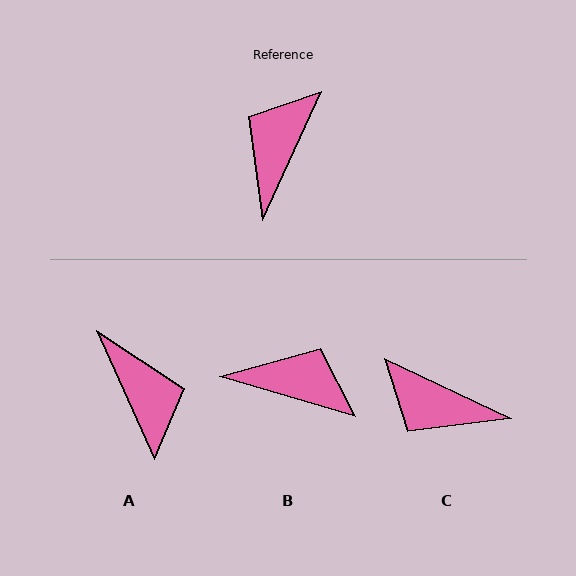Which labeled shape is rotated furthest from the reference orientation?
A, about 131 degrees away.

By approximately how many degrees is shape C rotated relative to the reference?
Approximately 89 degrees counter-clockwise.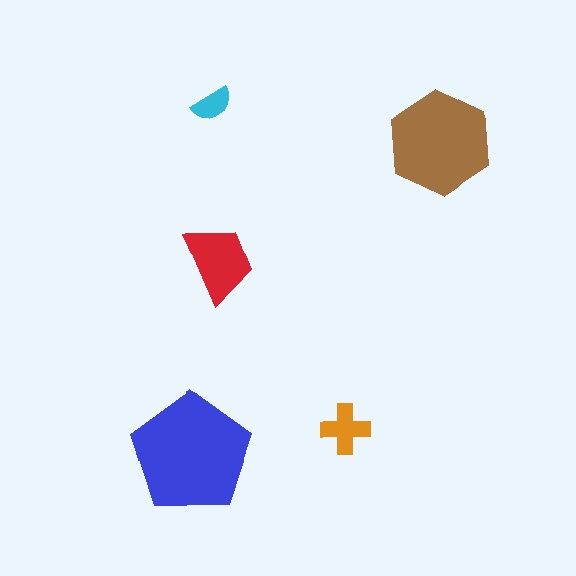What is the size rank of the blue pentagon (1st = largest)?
1st.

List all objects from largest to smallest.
The blue pentagon, the brown hexagon, the red trapezoid, the orange cross, the cyan semicircle.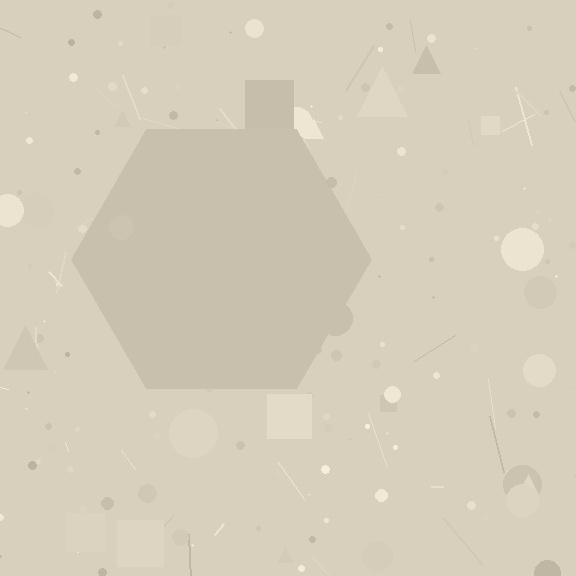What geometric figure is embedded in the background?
A hexagon is embedded in the background.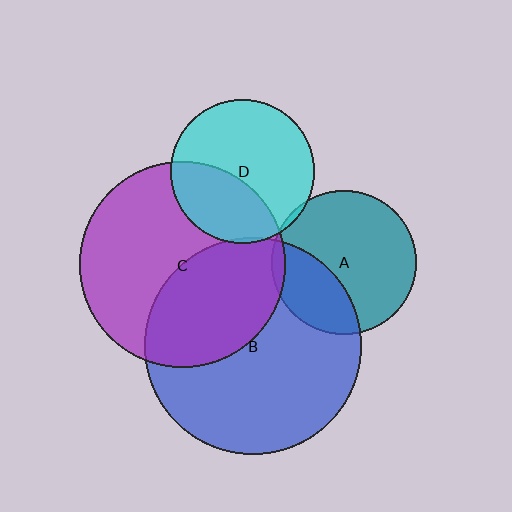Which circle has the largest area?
Circle B (blue).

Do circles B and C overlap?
Yes.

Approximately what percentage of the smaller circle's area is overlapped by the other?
Approximately 40%.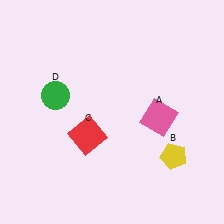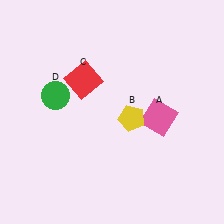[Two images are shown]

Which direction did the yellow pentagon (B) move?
The yellow pentagon (B) moved left.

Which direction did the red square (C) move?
The red square (C) moved up.